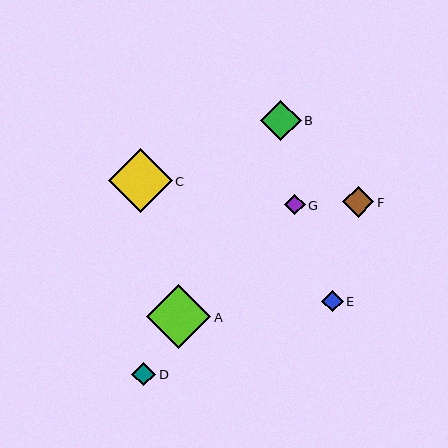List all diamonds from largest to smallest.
From largest to smallest: A, C, B, F, D, E, G.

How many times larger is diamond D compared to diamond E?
Diamond D is approximately 1.1 times the size of diamond E.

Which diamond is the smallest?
Diamond G is the smallest with a size of approximately 21 pixels.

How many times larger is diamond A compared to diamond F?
Diamond A is approximately 2.1 times the size of diamond F.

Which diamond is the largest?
Diamond A is the largest with a size of approximately 64 pixels.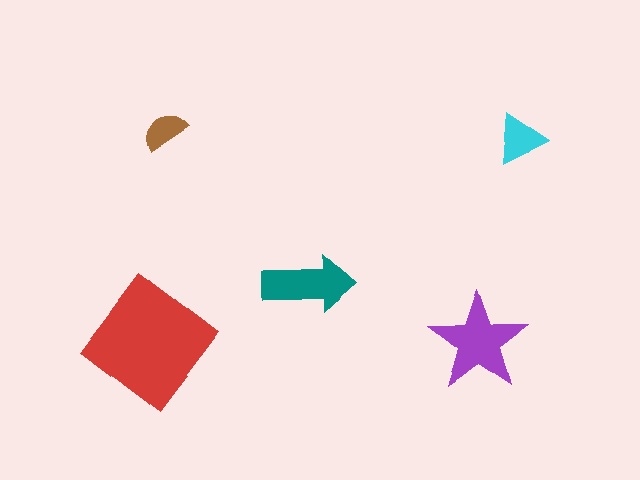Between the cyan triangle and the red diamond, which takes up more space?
The red diamond.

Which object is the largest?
The red diamond.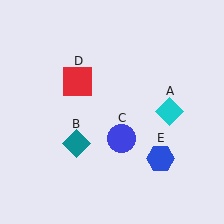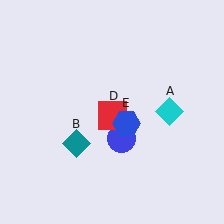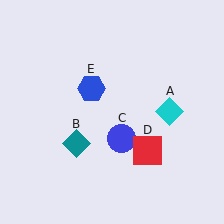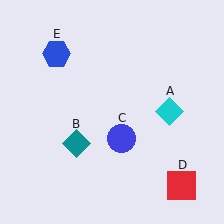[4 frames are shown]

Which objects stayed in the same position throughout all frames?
Cyan diamond (object A) and teal diamond (object B) and blue circle (object C) remained stationary.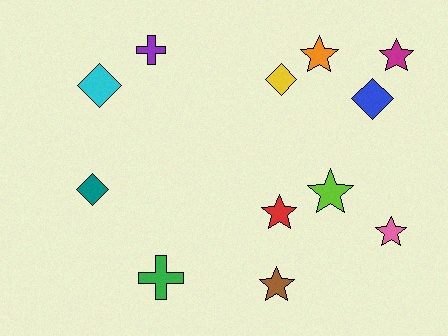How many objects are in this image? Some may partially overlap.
There are 12 objects.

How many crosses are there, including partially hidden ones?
There are 2 crosses.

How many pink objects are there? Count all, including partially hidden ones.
There is 1 pink object.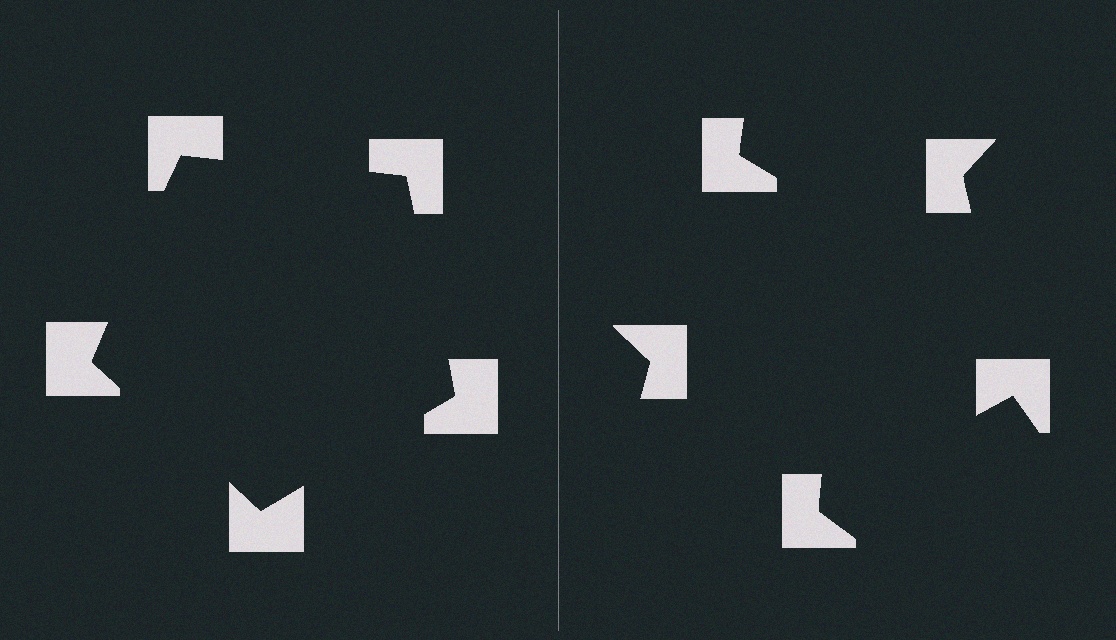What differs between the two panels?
The notched squares are positioned identically on both sides; only the wedge orientations differ. On the left they align to a pentagon; on the right they are misaligned.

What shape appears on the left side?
An illusory pentagon.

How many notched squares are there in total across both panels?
10 — 5 on each side.